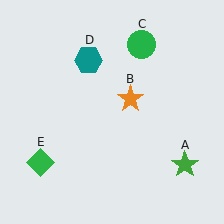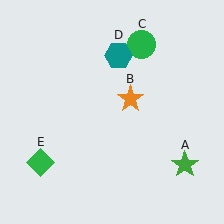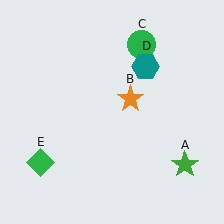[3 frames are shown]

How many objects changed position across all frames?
1 object changed position: teal hexagon (object D).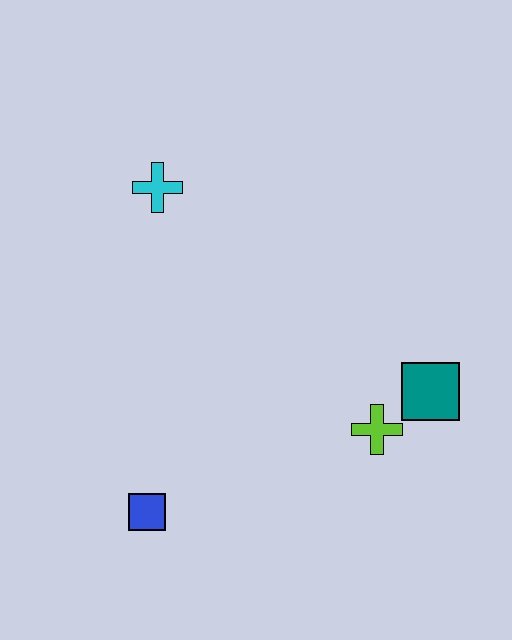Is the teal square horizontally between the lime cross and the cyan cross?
No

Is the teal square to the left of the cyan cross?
No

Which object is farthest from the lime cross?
The cyan cross is farthest from the lime cross.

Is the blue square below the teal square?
Yes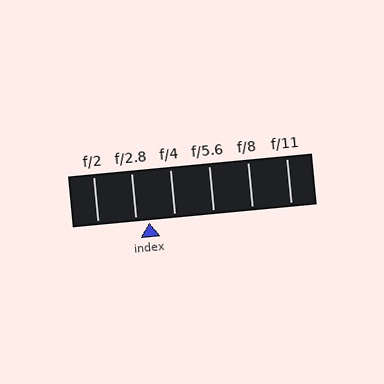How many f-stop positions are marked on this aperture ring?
There are 6 f-stop positions marked.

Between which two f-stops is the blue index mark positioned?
The index mark is between f/2.8 and f/4.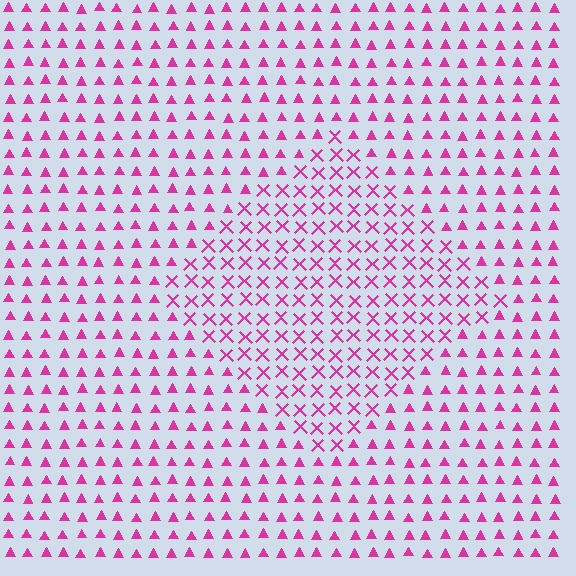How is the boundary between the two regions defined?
The boundary is defined by a change in element shape: X marks inside vs. triangles outside. All elements share the same color and spacing.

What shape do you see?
I see a diamond.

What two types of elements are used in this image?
The image uses X marks inside the diamond region and triangles outside it.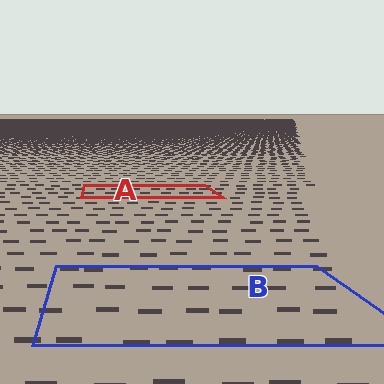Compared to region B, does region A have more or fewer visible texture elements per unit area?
Region A has more texture elements per unit area — they are packed more densely because it is farther away.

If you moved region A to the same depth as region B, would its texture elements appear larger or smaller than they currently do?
They would appear larger. At a closer depth, the same texture elements are projected at a bigger on-screen size.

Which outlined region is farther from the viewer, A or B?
Region A is farther from the viewer — the texture elements inside it appear smaller and more densely packed.